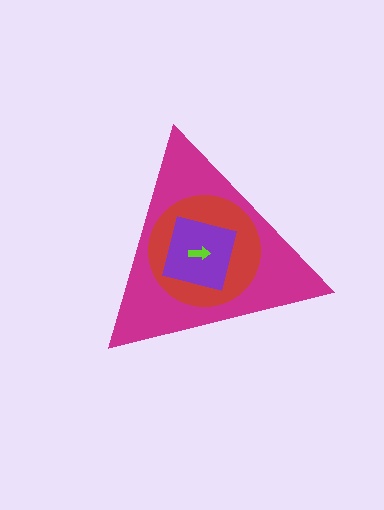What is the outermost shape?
The magenta triangle.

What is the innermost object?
The lime arrow.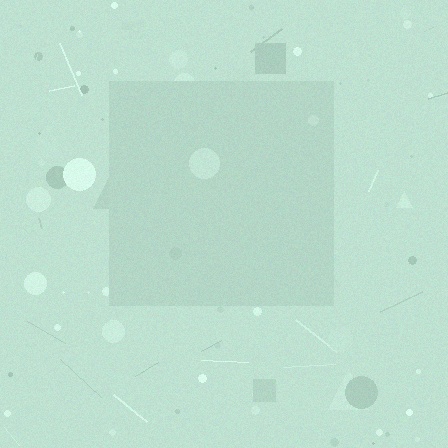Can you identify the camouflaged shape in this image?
The camouflaged shape is a square.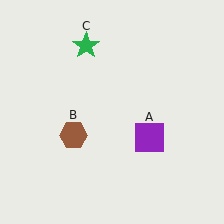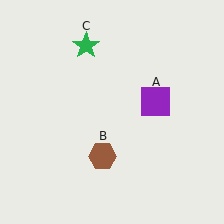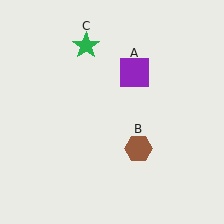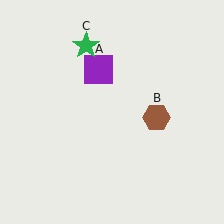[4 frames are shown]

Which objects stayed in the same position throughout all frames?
Green star (object C) remained stationary.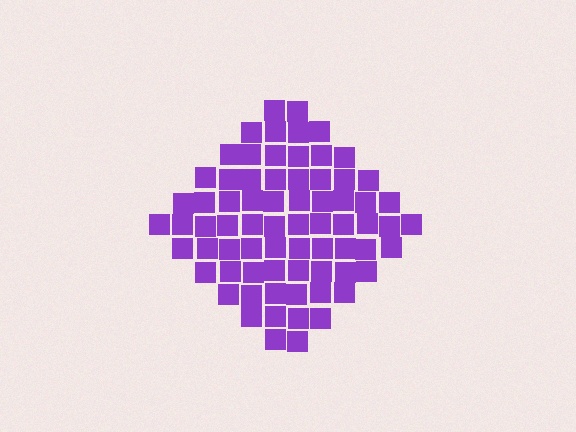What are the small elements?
The small elements are squares.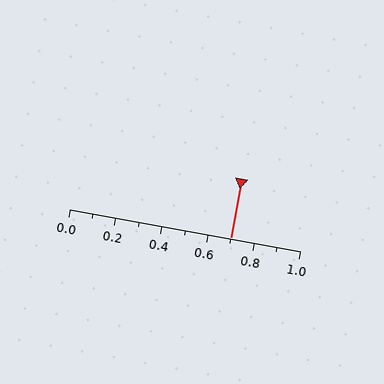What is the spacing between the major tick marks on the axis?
The major ticks are spaced 0.2 apart.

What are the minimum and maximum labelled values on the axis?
The axis runs from 0.0 to 1.0.